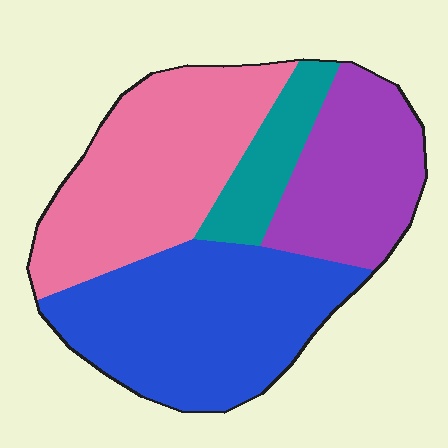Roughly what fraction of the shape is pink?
Pink covers 32% of the shape.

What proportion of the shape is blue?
Blue covers roughly 35% of the shape.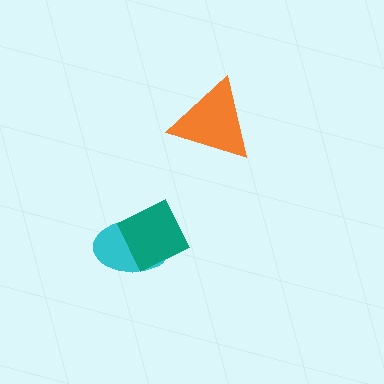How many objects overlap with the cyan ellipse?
1 object overlaps with the cyan ellipse.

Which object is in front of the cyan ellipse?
The teal diamond is in front of the cyan ellipse.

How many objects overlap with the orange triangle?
0 objects overlap with the orange triangle.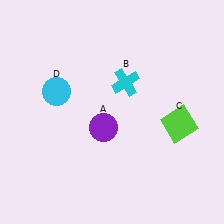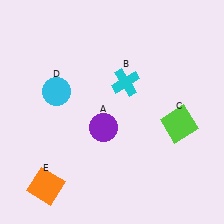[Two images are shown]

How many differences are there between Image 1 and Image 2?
There is 1 difference between the two images.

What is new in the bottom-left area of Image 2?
An orange square (E) was added in the bottom-left area of Image 2.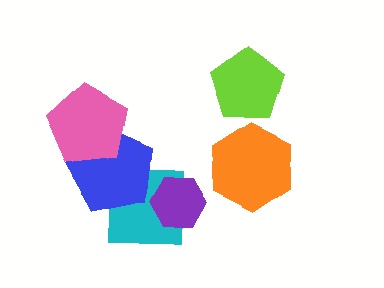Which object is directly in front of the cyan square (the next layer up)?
The purple hexagon is directly in front of the cyan square.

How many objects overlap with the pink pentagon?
1 object overlaps with the pink pentagon.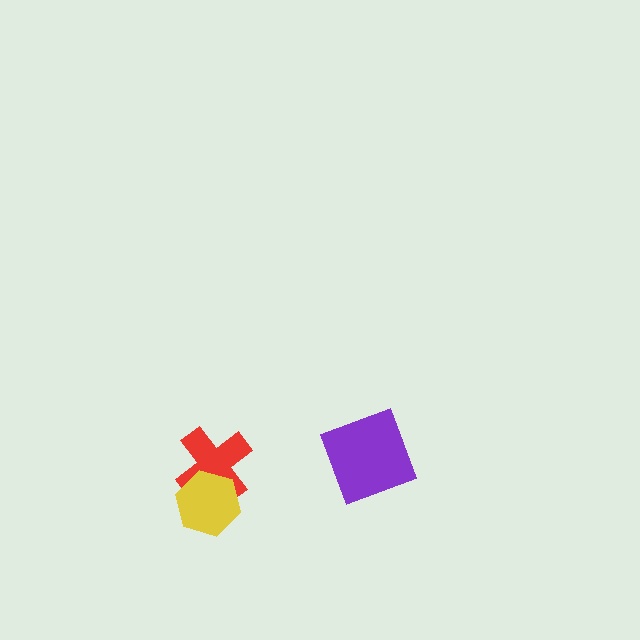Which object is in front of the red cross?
The yellow hexagon is in front of the red cross.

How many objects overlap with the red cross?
1 object overlaps with the red cross.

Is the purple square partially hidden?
No, no other shape covers it.